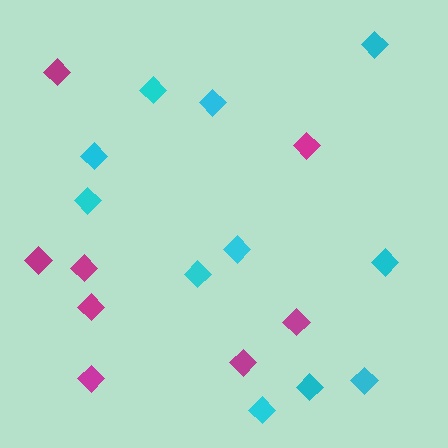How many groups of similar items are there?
There are 2 groups: one group of magenta diamonds (8) and one group of cyan diamonds (11).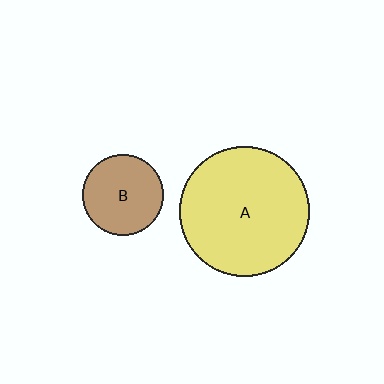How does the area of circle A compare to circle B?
Approximately 2.6 times.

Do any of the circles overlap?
No, none of the circles overlap.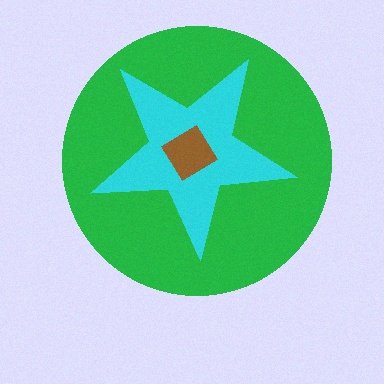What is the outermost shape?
The green circle.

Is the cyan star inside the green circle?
Yes.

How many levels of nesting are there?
3.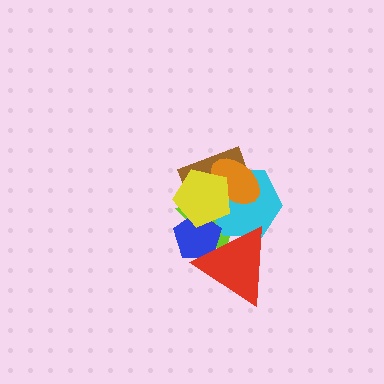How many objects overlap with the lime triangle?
6 objects overlap with the lime triangle.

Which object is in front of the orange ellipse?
The yellow pentagon is in front of the orange ellipse.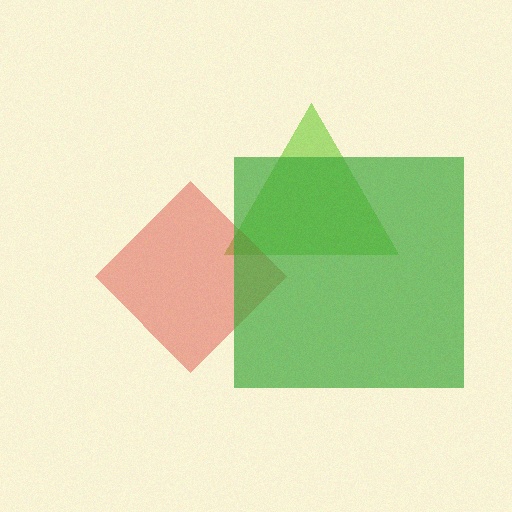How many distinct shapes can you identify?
There are 3 distinct shapes: a lime triangle, a red diamond, a green square.